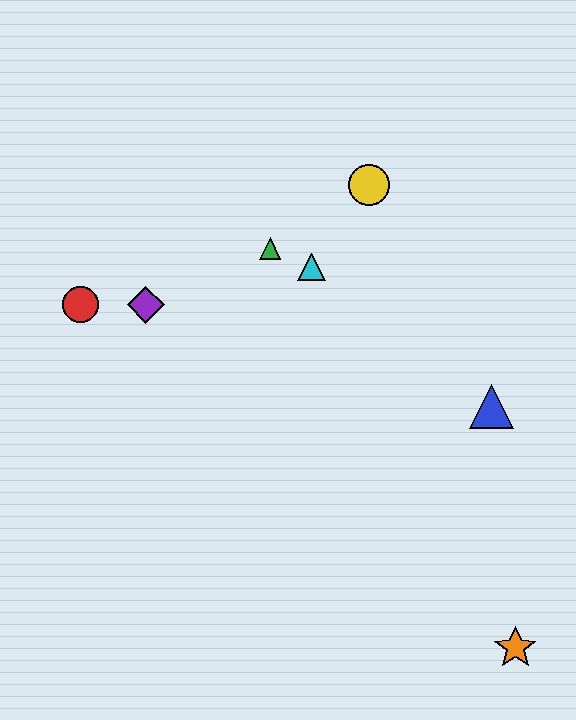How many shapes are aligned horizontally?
2 shapes (the red circle, the purple diamond) are aligned horizontally.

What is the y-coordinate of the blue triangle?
The blue triangle is at y≈407.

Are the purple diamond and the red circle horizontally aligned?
Yes, both are at y≈305.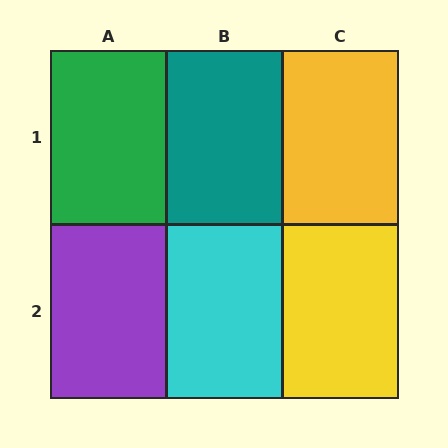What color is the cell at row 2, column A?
Purple.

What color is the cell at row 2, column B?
Cyan.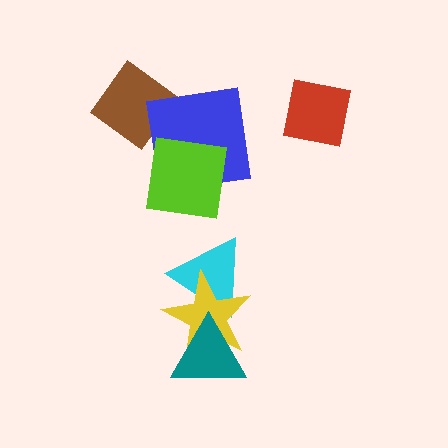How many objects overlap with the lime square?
1 object overlaps with the lime square.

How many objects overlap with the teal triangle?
2 objects overlap with the teal triangle.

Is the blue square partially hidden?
Yes, it is partially covered by another shape.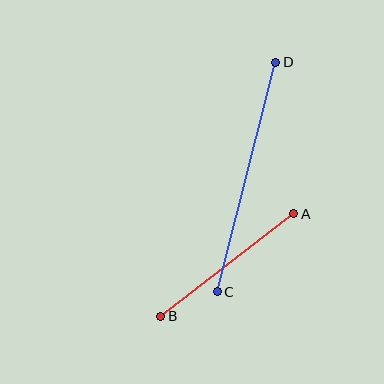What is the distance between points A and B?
The distance is approximately 168 pixels.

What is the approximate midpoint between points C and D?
The midpoint is at approximately (247, 177) pixels.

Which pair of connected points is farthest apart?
Points C and D are farthest apart.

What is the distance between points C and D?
The distance is approximately 237 pixels.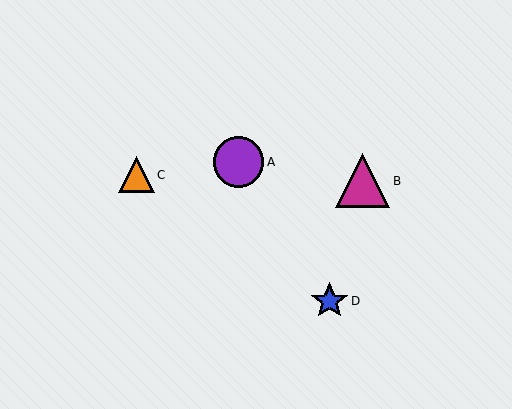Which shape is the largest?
The magenta triangle (labeled B) is the largest.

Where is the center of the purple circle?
The center of the purple circle is at (238, 162).